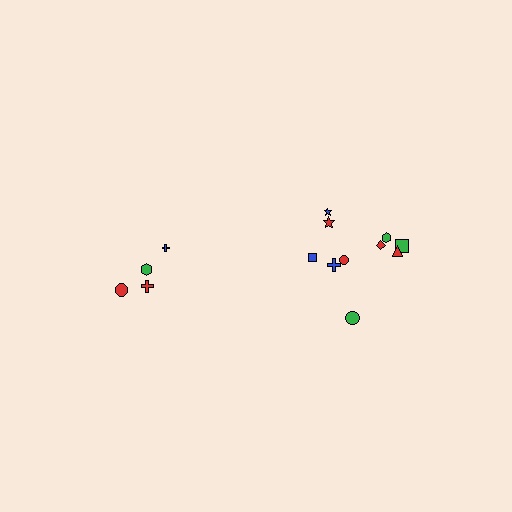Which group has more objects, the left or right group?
The right group.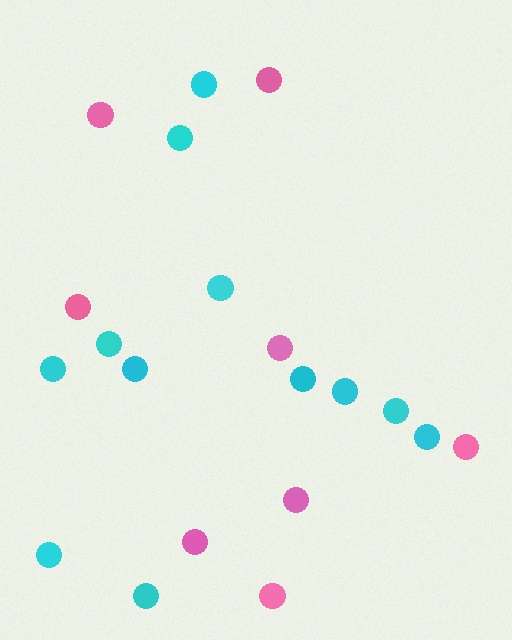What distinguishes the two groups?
There are 2 groups: one group of cyan circles (12) and one group of pink circles (8).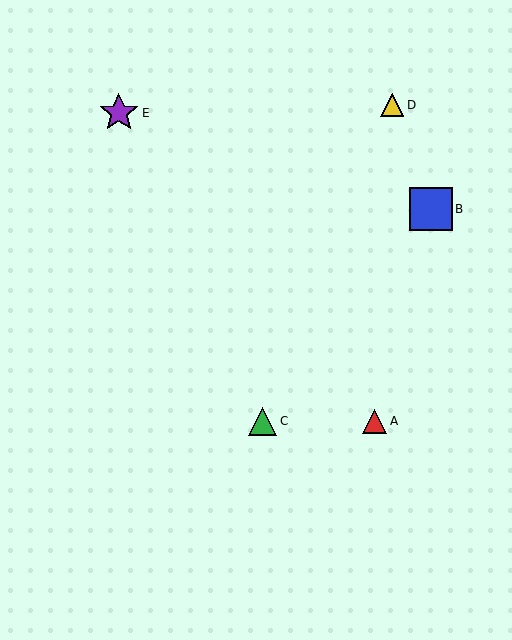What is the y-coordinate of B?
Object B is at y≈209.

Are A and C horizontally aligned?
Yes, both are at y≈421.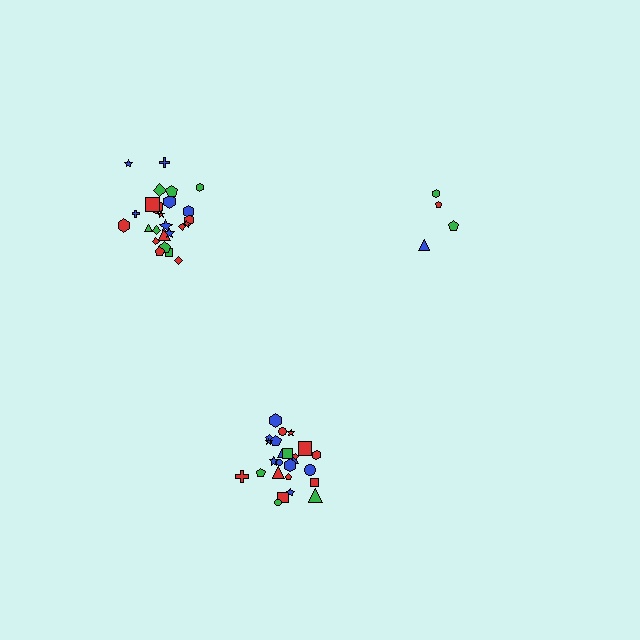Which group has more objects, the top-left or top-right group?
The top-left group.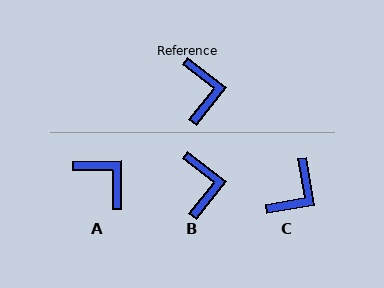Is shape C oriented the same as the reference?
No, it is off by about 42 degrees.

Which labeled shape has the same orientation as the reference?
B.